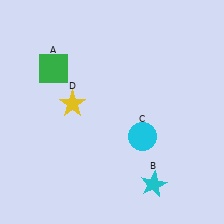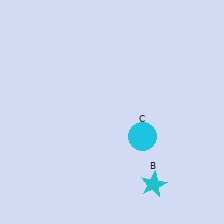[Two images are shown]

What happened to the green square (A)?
The green square (A) was removed in Image 2. It was in the top-left area of Image 1.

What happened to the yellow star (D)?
The yellow star (D) was removed in Image 2. It was in the top-left area of Image 1.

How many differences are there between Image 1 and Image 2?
There are 2 differences between the two images.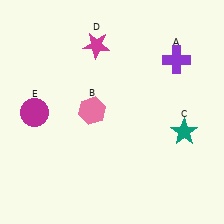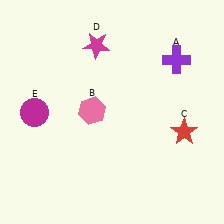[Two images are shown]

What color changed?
The star (C) changed from teal in Image 1 to red in Image 2.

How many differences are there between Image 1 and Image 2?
There is 1 difference between the two images.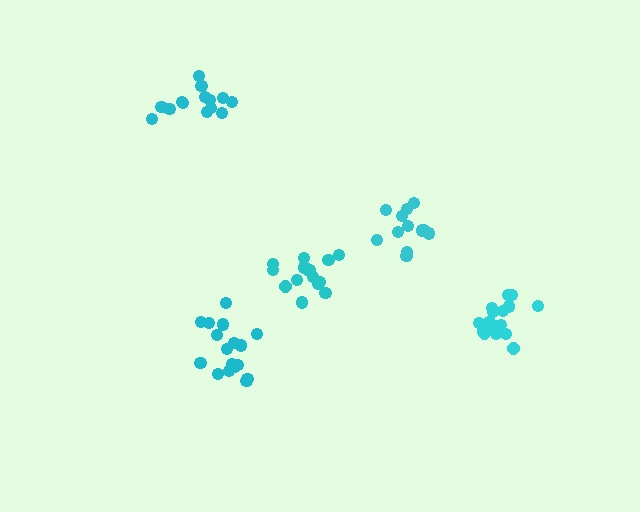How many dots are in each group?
Group 1: 18 dots, Group 2: 15 dots, Group 3: 17 dots, Group 4: 12 dots, Group 5: 14 dots (76 total).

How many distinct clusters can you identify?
There are 5 distinct clusters.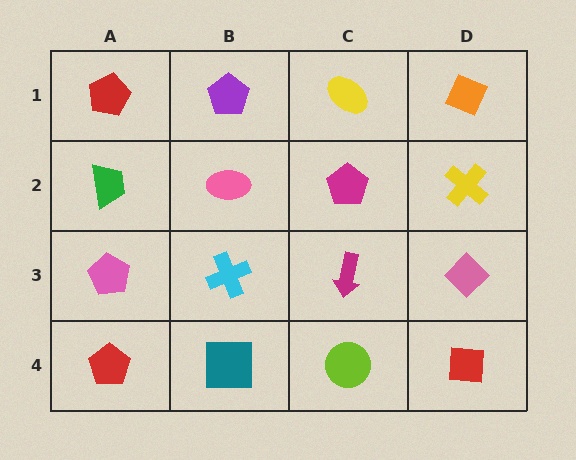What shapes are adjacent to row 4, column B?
A cyan cross (row 3, column B), a red pentagon (row 4, column A), a lime circle (row 4, column C).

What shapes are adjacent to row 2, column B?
A purple pentagon (row 1, column B), a cyan cross (row 3, column B), a green trapezoid (row 2, column A), a magenta pentagon (row 2, column C).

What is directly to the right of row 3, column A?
A cyan cross.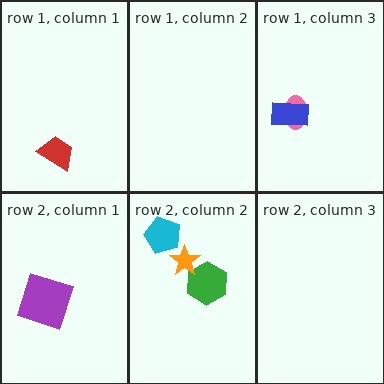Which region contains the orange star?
The row 2, column 2 region.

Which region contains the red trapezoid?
The row 1, column 1 region.